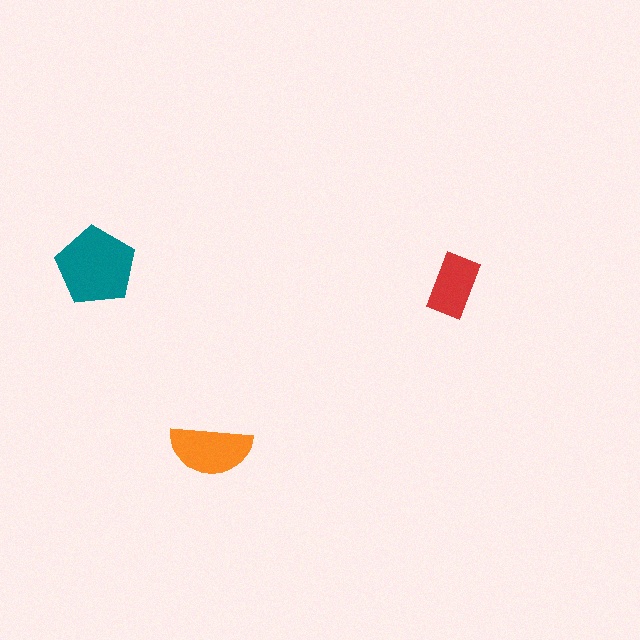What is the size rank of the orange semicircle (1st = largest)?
2nd.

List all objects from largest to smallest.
The teal pentagon, the orange semicircle, the red rectangle.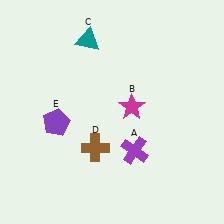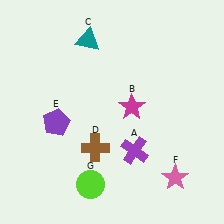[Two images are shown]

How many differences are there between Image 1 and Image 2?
There are 2 differences between the two images.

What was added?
A pink star (F), a lime circle (G) were added in Image 2.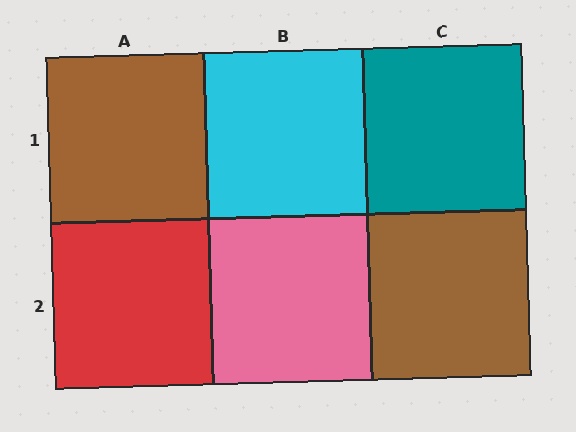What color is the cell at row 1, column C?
Teal.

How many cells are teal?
1 cell is teal.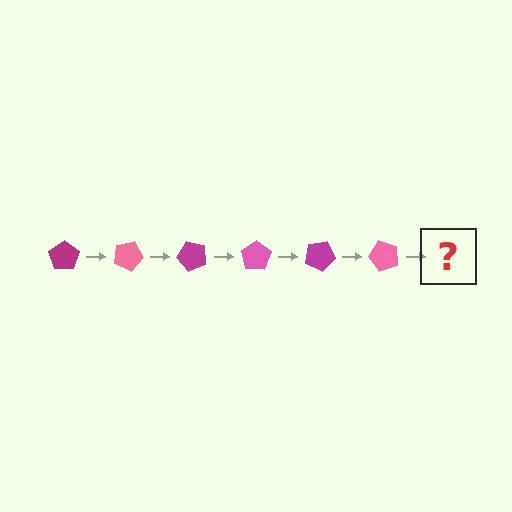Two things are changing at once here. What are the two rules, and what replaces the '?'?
The two rules are that it rotates 25 degrees each step and the color cycles through magenta and pink. The '?' should be a magenta pentagon, rotated 150 degrees from the start.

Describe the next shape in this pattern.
It should be a magenta pentagon, rotated 150 degrees from the start.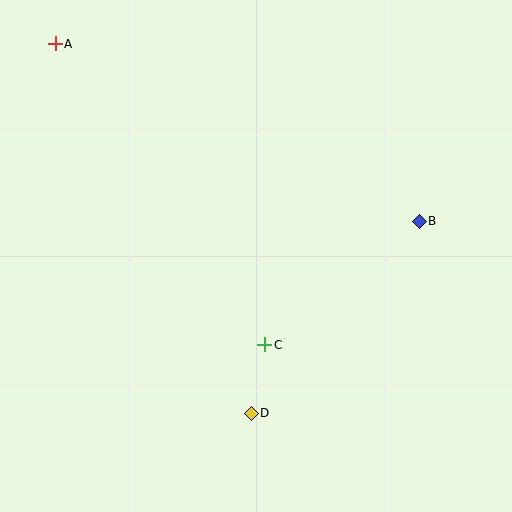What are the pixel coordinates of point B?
Point B is at (419, 221).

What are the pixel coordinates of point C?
Point C is at (265, 345).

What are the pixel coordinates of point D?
Point D is at (251, 413).